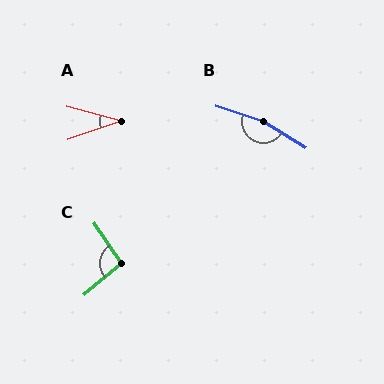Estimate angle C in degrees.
Approximately 96 degrees.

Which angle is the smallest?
A, at approximately 34 degrees.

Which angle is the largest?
B, at approximately 166 degrees.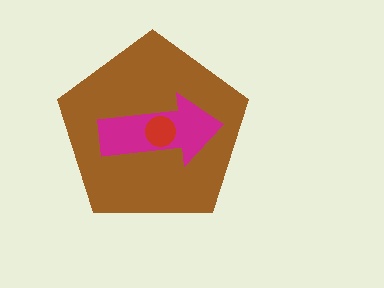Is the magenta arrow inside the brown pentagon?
Yes.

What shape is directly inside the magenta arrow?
The red circle.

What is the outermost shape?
The brown pentagon.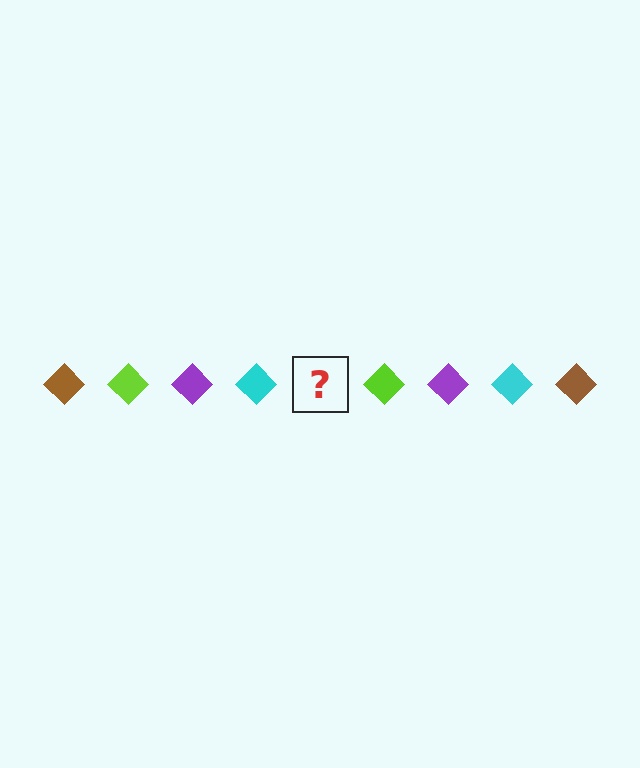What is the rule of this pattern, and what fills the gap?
The rule is that the pattern cycles through brown, lime, purple, cyan diamonds. The gap should be filled with a brown diamond.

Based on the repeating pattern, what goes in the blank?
The blank should be a brown diamond.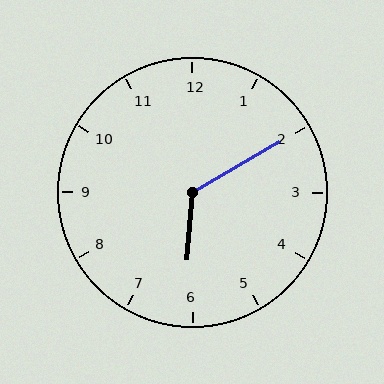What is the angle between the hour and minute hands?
Approximately 125 degrees.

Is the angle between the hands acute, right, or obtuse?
It is obtuse.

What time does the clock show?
6:10.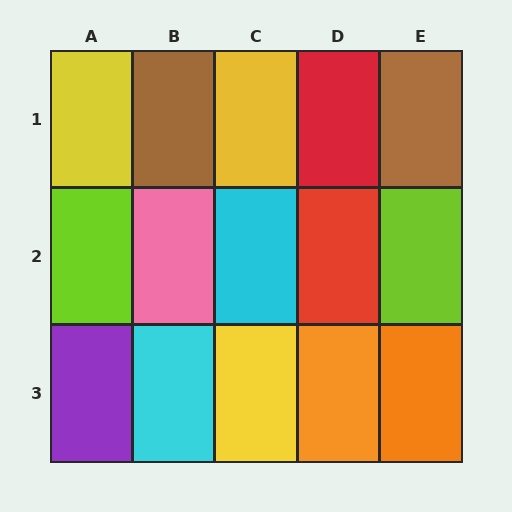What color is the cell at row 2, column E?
Lime.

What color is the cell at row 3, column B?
Cyan.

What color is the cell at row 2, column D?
Red.